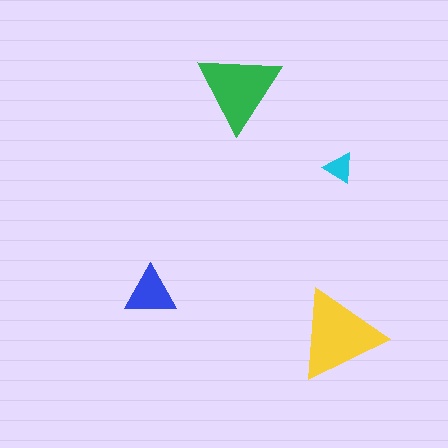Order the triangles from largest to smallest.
the yellow one, the green one, the blue one, the cyan one.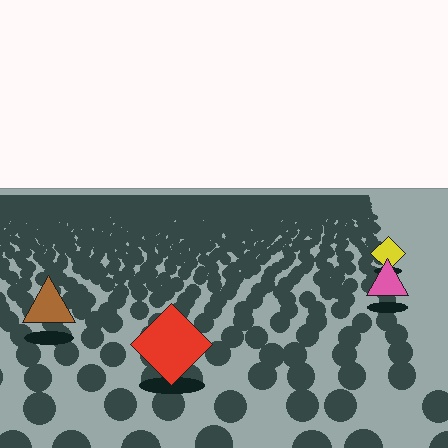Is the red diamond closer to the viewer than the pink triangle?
Yes. The red diamond is closer — you can tell from the texture gradient: the ground texture is coarser near it.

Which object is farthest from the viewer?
The yellow diamond is farthest from the viewer. It appears smaller and the ground texture around it is denser.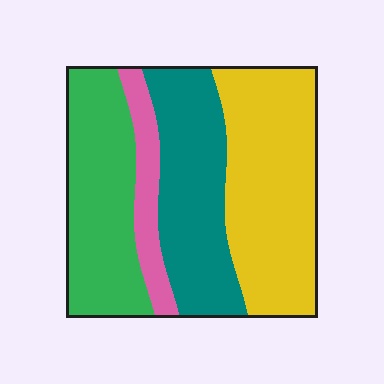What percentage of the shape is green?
Green takes up between a sixth and a third of the shape.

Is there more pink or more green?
Green.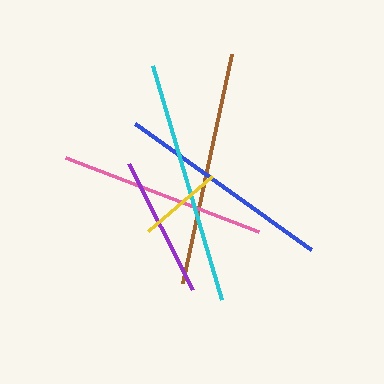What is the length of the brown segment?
The brown segment is approximately 234 pixels long.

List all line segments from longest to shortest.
From longest to shortest: cyan, brown, blue, pink, purple, yellow.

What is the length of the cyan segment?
The cyan segment is approximately 244 pixels long.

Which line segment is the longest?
The cyan line is the longest at approximately 244 pixels.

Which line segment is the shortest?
The yellow line is the shortest at approximately 84 pixels.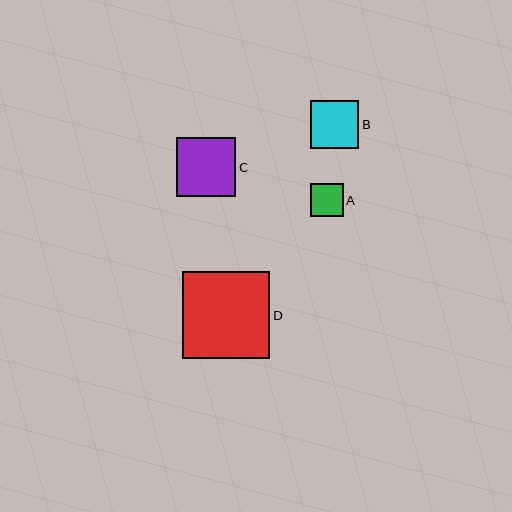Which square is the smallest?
Square A is the smallest with a size of approximately 33 pixels.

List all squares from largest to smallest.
From largest to smallest: D, C, B, A.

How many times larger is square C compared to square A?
Square C is approximately 1.8 times the size of square A.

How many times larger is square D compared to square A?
Square D is approximately 2.7 times the size of square A.